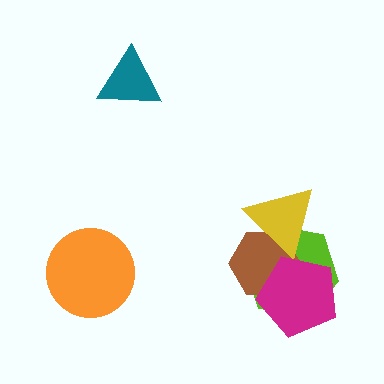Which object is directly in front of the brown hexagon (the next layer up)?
The yellow triangle is directly in front of the brown hexagon.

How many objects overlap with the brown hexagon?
3 objects overlap with the brown hexagon.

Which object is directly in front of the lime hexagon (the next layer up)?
The brown hexagon is directly in front of the lime hexagon.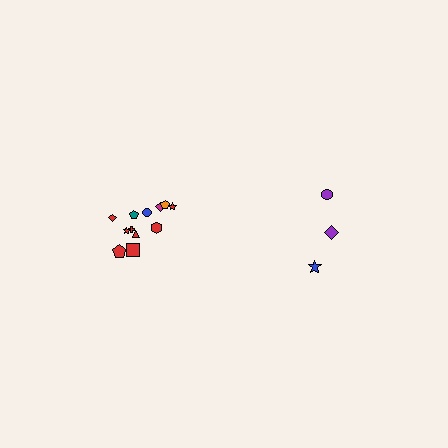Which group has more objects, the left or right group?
The left group.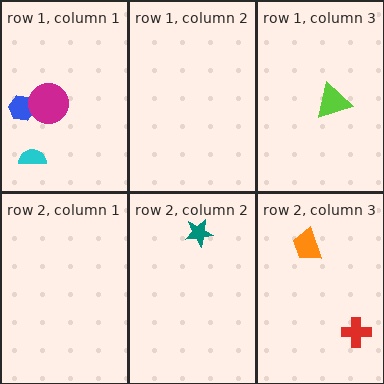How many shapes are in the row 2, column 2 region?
1.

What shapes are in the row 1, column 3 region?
The lime triangle.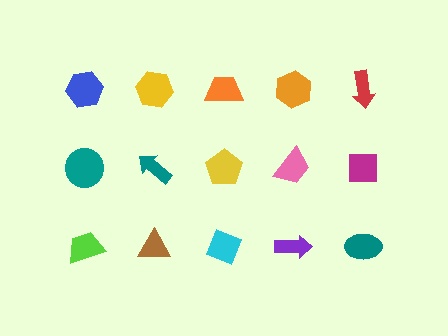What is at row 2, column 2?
A teal arrow.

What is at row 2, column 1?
A teal circle.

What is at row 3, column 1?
A lime trapezoid.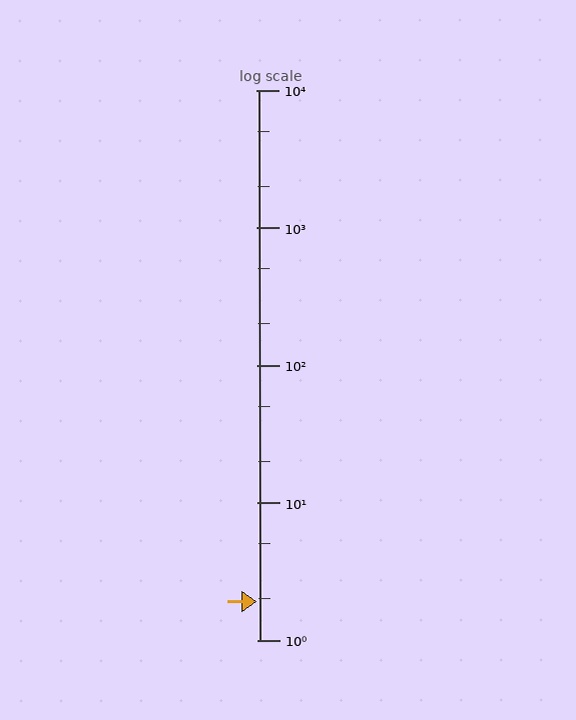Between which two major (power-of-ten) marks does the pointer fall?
The pointer is between 1 and 10.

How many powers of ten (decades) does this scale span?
The scale spans 4 decades, from 1 to 10000.